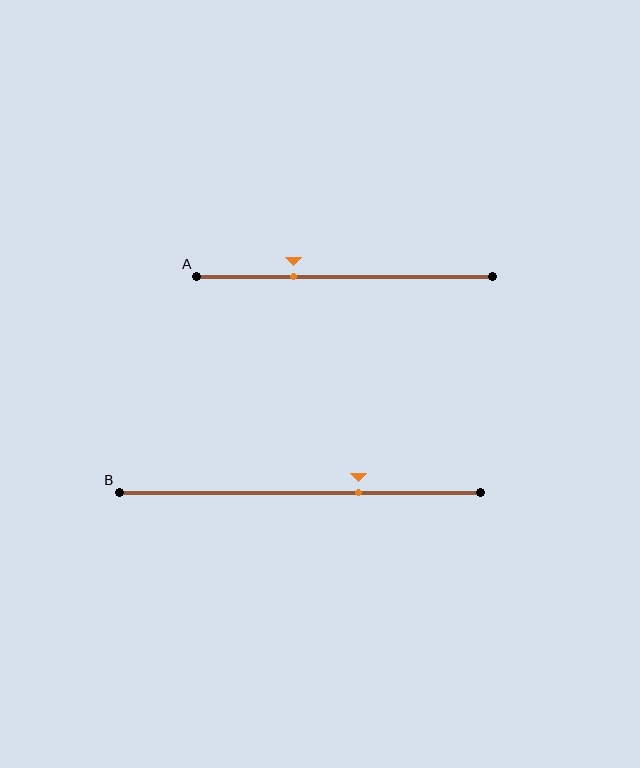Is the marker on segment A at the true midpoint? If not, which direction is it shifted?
No, the marker on segment A is shifted to the left by about 17% of the segment length.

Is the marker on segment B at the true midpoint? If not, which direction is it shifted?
No, the marker on segment B is shifted to the right by about 16% of the segment length.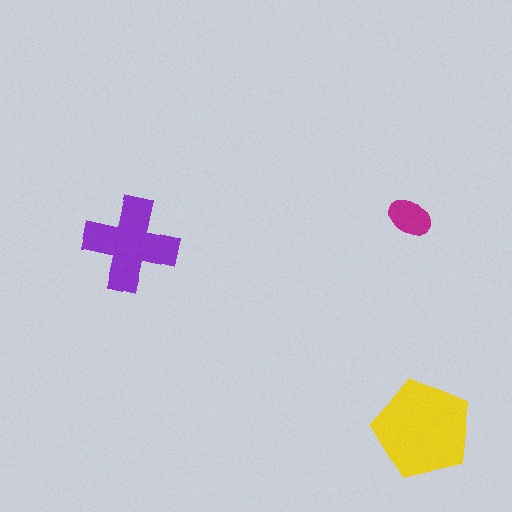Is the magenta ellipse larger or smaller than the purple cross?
Smaller.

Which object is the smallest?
The magenta ellipse.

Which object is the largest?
The yellow pentagon.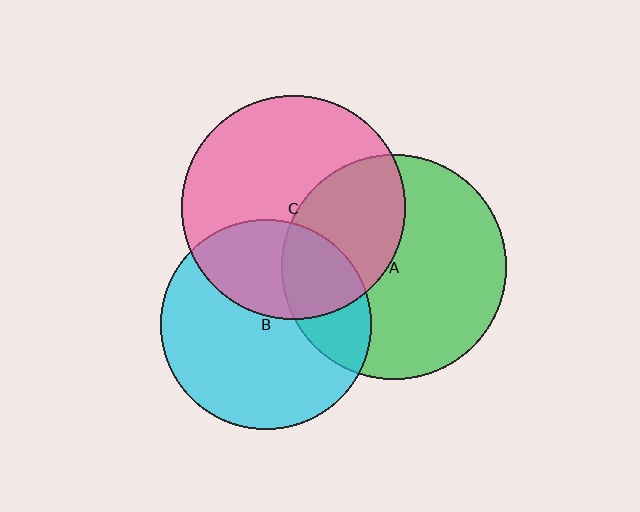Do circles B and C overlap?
Yes.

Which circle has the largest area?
Circle A (green).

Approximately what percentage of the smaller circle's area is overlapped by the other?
Approximately 35%.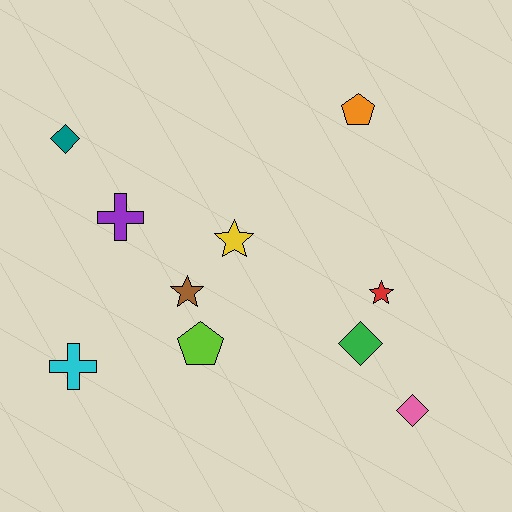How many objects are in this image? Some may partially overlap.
There are 10 objects.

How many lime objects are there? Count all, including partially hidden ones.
There is 1 lime object.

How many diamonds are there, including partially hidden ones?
There are 3 diamonds.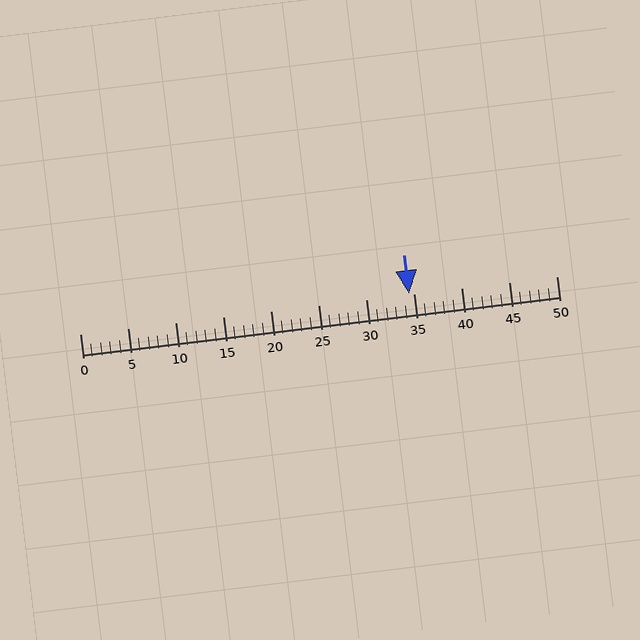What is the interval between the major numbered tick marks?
The major tick marks are spaced 5 units apart.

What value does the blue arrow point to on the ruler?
The blue arrow points to approximately 34.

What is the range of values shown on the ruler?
The ruler shows values from 0 to 50.